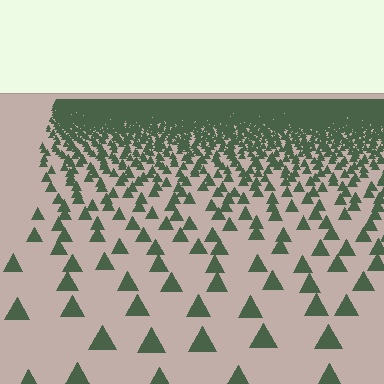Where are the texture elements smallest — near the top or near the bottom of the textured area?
Near the top.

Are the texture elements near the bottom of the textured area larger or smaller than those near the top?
Larger. Near the bottom, elements are closer to the viewer and appear at a bigger on-screen size.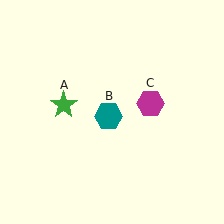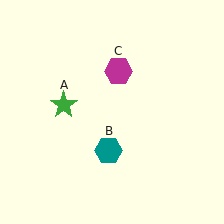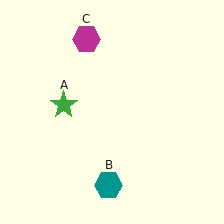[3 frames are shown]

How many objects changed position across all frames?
2 objects changed position: teal hexagon (object B), magenta hexagon (object C).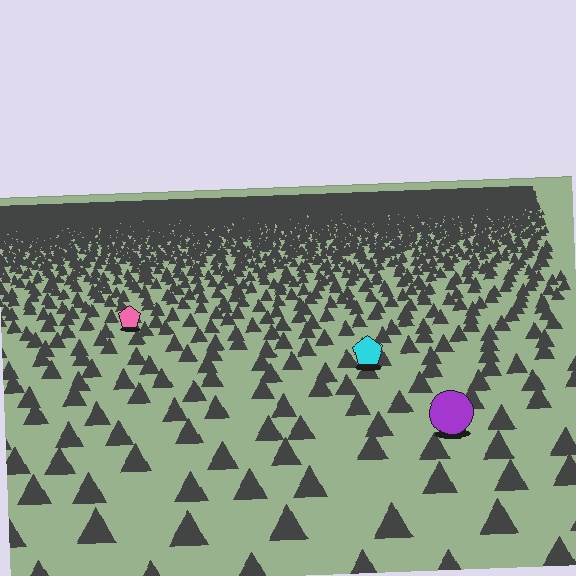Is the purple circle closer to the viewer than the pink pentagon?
Yes. The purple circle is closer — you can tell from the texture gradient: the ground texture is coarser near it.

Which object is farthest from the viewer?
The pink pentagon is farthest from the viewer. It appears smaller and the ground texture around it is denser.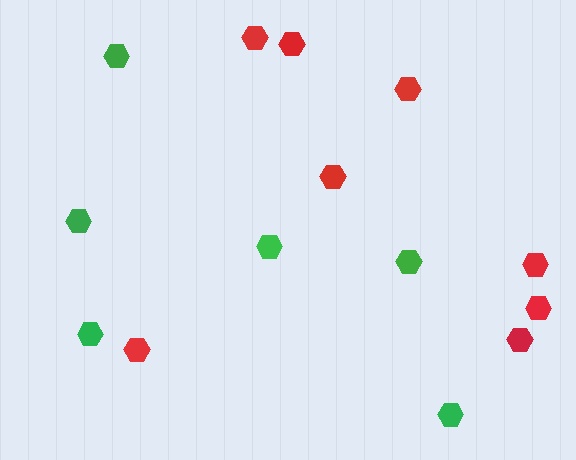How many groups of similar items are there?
There are 2 groups: one group of red hexagons (8) and one group of green hexagons (6).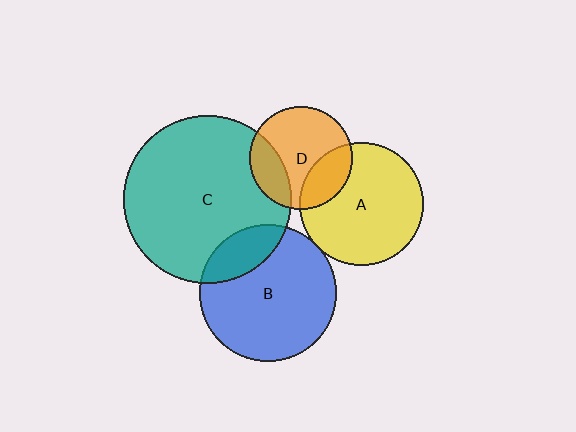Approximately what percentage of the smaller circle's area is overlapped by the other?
Approximately 20%.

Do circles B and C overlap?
Yes.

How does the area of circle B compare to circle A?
Approximately 1.2 times.